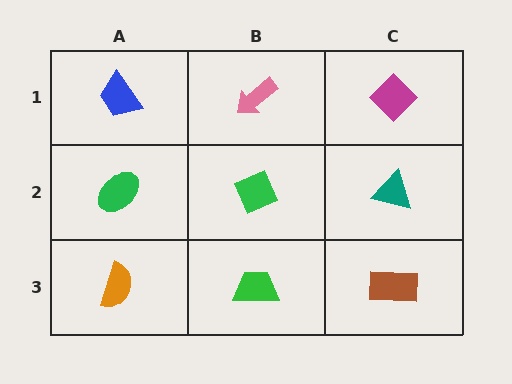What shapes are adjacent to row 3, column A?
A green ellipse (row 2, column A), a green trapezoid (row 3, column B).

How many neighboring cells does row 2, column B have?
4.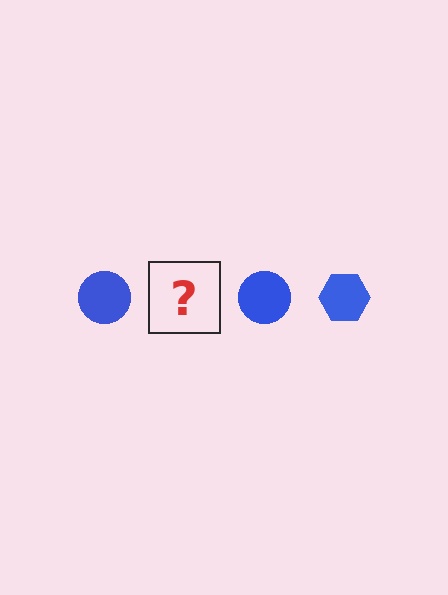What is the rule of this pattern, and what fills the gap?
The rule is that the pattern cycles through circle, hexagon shapes in blue. The gap should be filled with a blue hexagon.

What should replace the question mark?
The question mark should be replaced with a blue hexagon.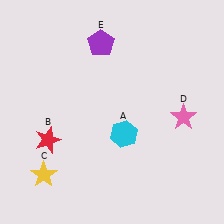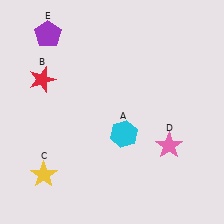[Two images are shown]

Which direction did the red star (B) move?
The red star (B) moved up.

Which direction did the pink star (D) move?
The pink star (D) moved down.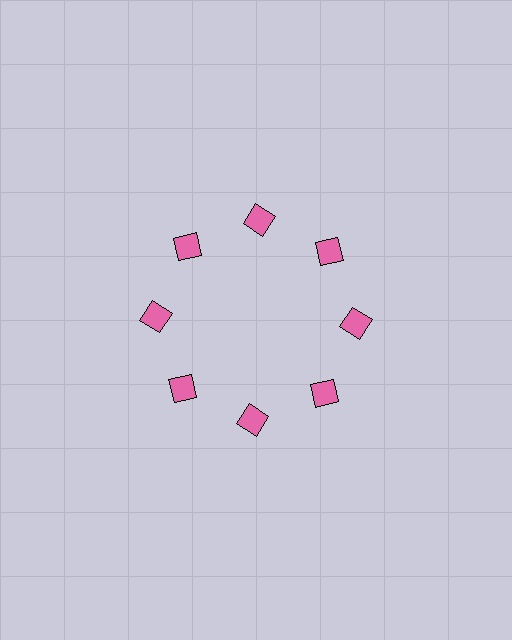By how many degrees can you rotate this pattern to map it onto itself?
The pattern maps onto itself every 45 degrees of rotation.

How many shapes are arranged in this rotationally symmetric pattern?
There are 8 shapes, arranged in 8 groups of 1.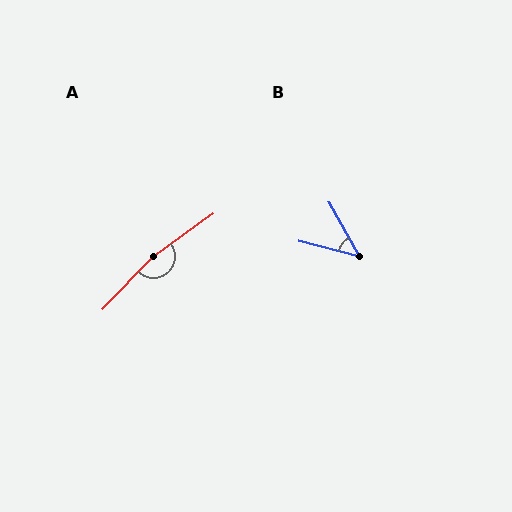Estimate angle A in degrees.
Approximately 170 degrees.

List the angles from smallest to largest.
B (46°), A (170°).